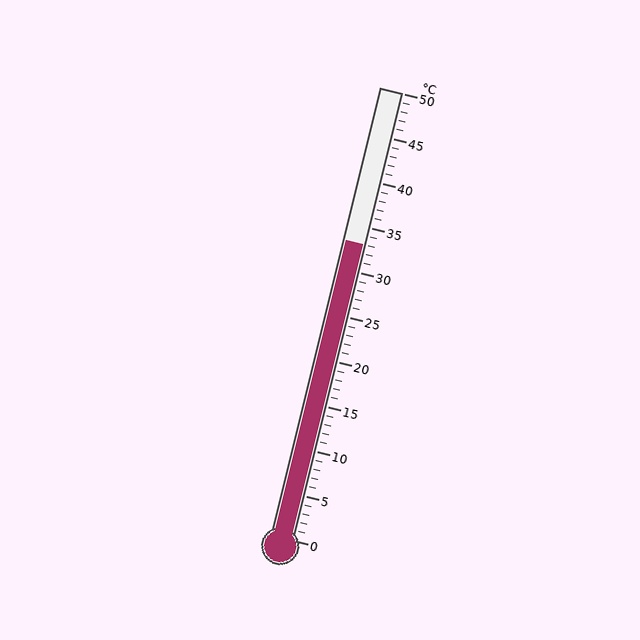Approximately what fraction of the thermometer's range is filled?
The thermometer is filled to approximately 65% of its range.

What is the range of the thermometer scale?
The thermometer scale ranges from 0°C to 50°C.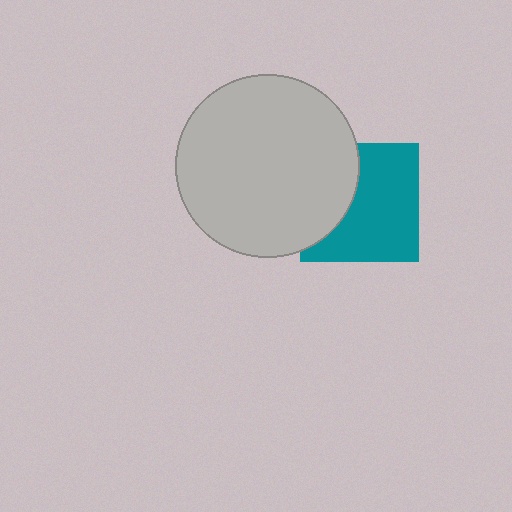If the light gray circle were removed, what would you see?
You would see the complete teal square.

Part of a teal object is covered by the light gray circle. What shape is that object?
It is a square.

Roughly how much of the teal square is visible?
About half of it is visible (roughly 64%).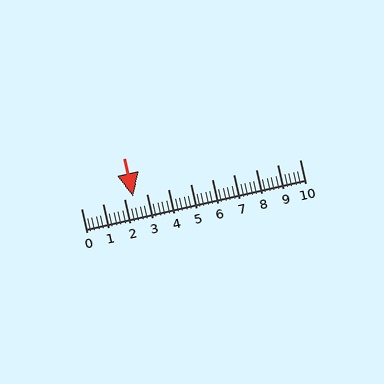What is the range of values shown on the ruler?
The ruler shows values from 0 to 10.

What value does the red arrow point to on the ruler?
The red arrow points to approximately 2.4.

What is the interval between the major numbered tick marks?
The major tick marks are spaced 1 units apart.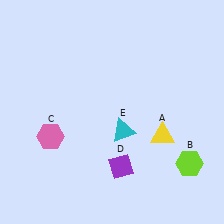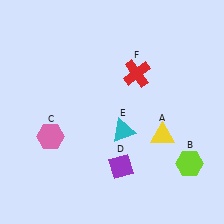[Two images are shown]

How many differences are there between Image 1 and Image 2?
There is 1 difference between the two images.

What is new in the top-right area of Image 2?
A red cross (F) was added in the top-right area of Image 2.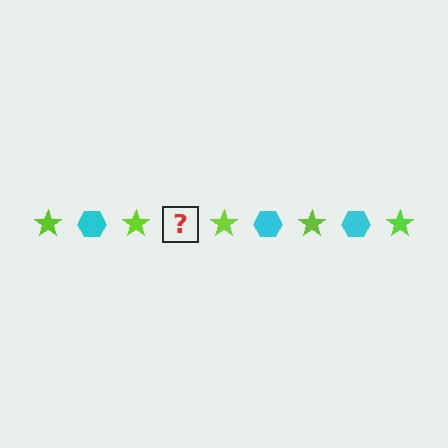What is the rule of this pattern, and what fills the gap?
The rule is that the pattern alternates between lime star and cyan hexagon. The gap should be filled with a cyan hexagon.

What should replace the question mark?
The question mark should be replaced with a cyan hexagon.